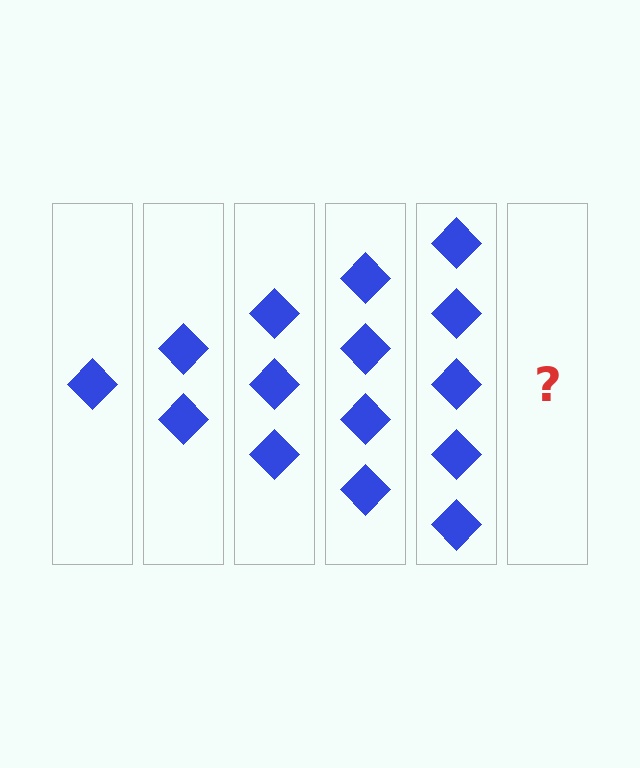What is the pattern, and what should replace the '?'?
The pattern is that each step adds one more diamond. The '?' should be 6 diamonds.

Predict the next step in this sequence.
The next step is 6 diamonds.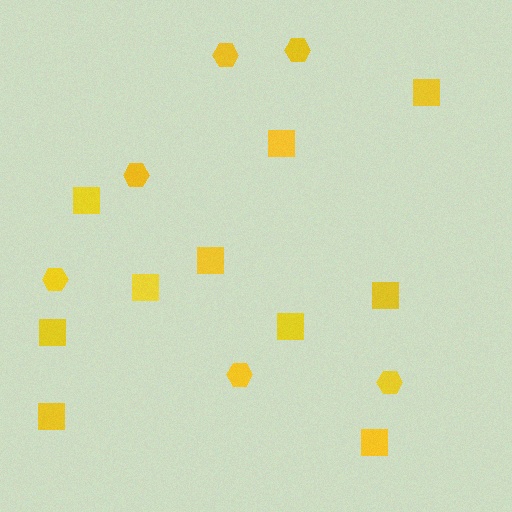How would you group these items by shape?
There are 2 groups: one group of squares (10) and one group of hexagons (6).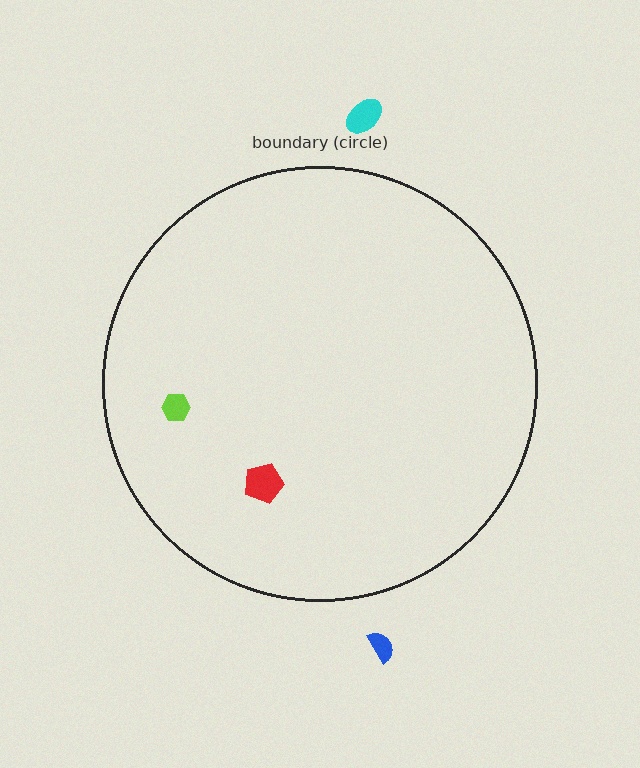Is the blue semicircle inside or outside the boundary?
Outside.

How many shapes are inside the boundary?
2 inside, 2 outside.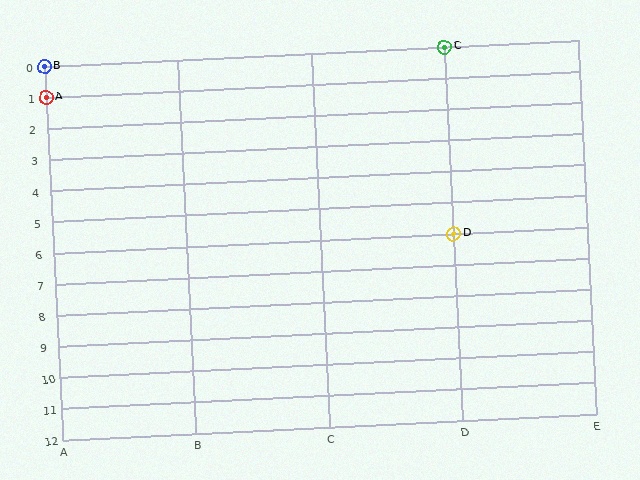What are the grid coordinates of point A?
Point A is at grid coordinates (A, 1).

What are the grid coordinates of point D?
Point D is at grid coordinates (D, 6).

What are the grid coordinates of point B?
Point B is at grid coordinates (A, 0).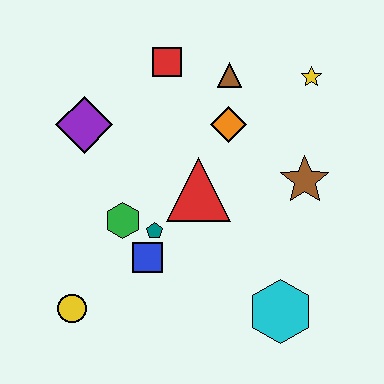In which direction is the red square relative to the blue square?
The red square is above the blue square.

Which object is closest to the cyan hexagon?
The brown star is closest to the cyan hexagon.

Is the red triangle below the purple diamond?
Yes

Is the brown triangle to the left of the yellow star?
Yes